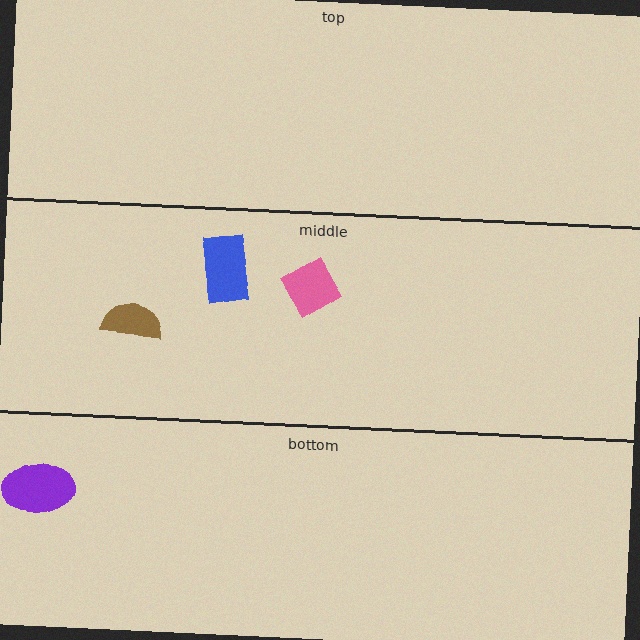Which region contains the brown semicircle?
The middle region.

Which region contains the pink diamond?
The middle region.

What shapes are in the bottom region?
The purple ellipse.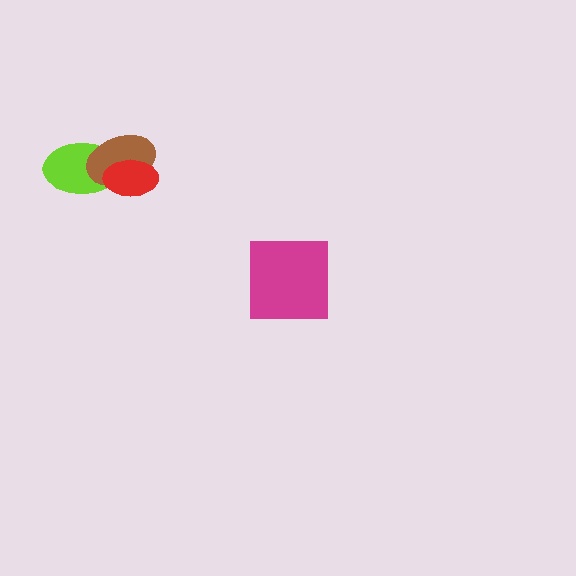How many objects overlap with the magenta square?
0 objects overlap with the magenta square.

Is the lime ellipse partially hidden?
Yes, it is partially covered by another shape.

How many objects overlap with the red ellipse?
2 objects overlap with the red ellipse.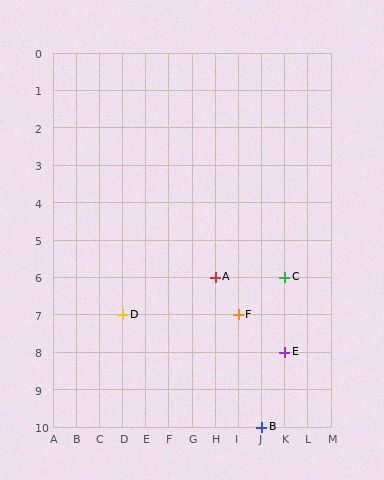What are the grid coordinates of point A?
Point A is at grid coordinates (H, 6).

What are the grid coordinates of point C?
Point C is at grid coordinates (K, 6).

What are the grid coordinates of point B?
Point B is at grid coordinates (J, 10).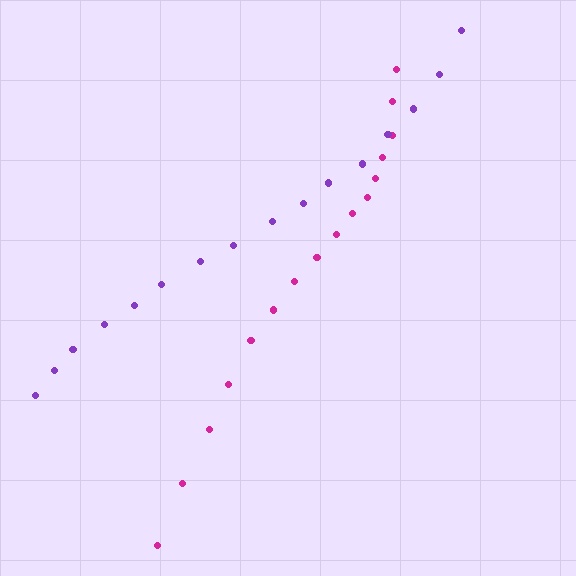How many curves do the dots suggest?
There are 2 distinct paths.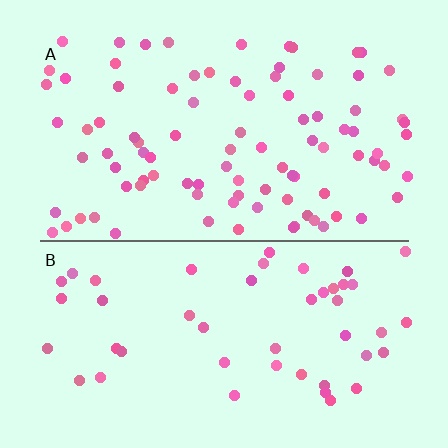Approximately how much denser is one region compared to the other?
Approximately 1.9× — region A over region B.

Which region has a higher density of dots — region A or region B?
A (the top).